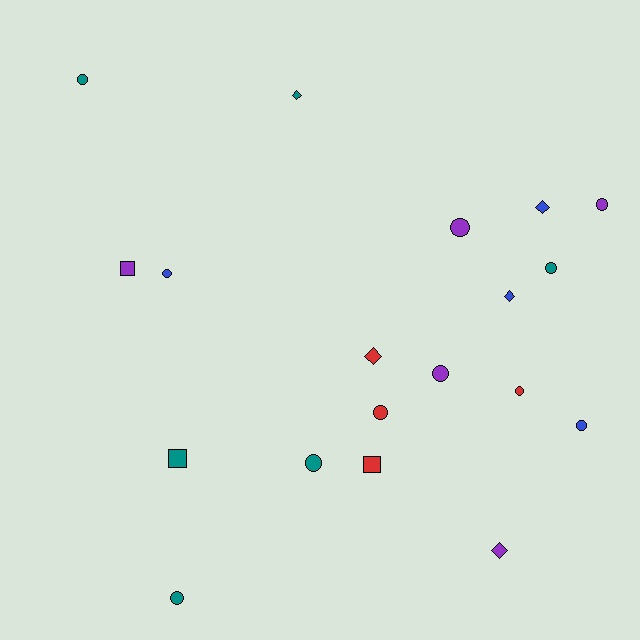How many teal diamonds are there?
There is 1 teal diamond.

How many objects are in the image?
There are 19 objects.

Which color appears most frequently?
Teal, with 6 objects.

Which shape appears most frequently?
Circle, with 11 objects.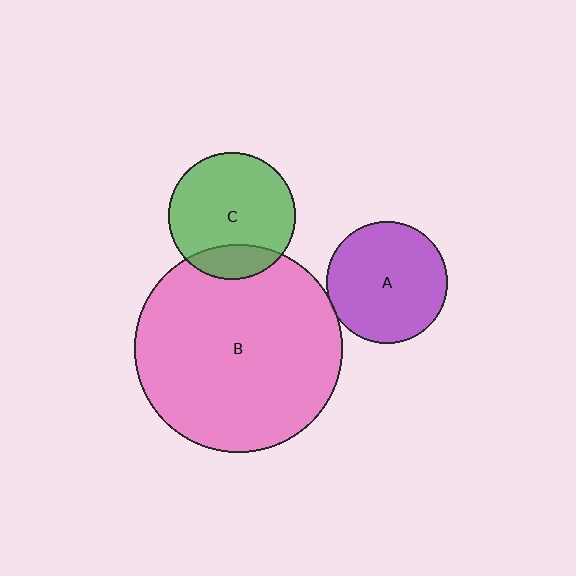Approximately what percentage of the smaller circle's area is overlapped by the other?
Approximately 5%.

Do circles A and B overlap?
Yes.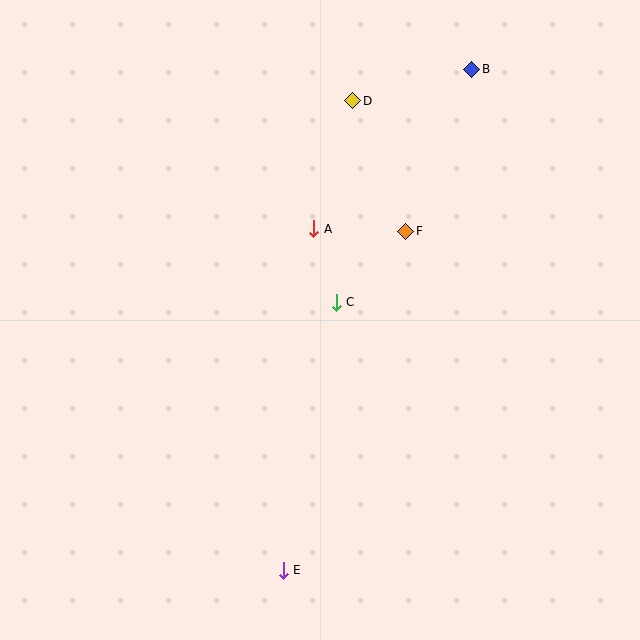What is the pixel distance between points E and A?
The distance between E and A is 343 pixels.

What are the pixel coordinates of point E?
Point E is at (283, 570).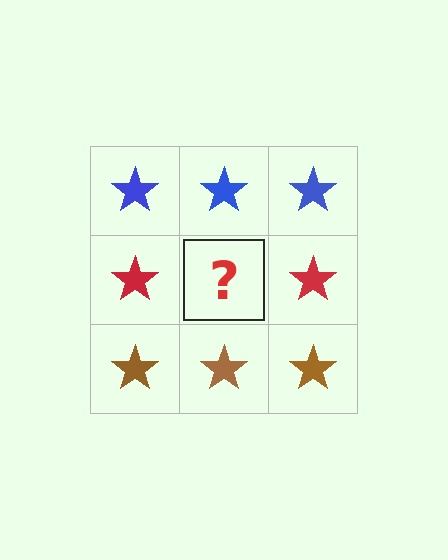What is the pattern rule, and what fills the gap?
The rule is that each row has a consistent color. The gap should be filled with a red star.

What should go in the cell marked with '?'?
The missing cell should contain a red star.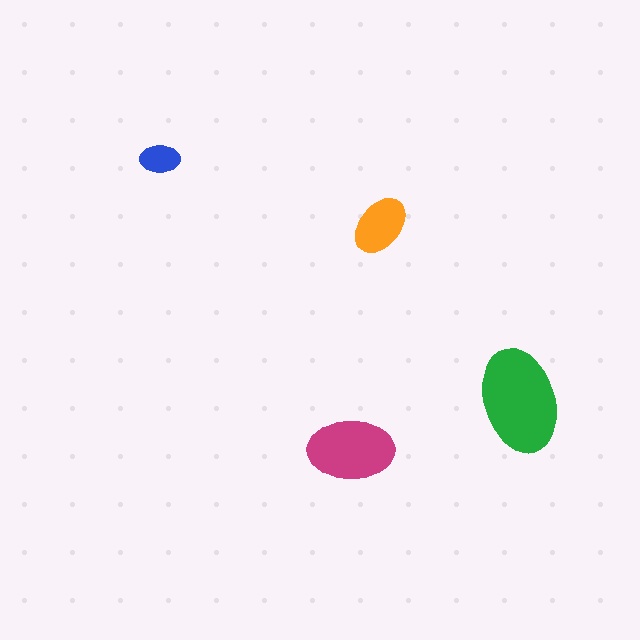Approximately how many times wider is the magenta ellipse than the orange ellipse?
About 1.5 times wider.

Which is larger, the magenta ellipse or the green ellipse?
The green one.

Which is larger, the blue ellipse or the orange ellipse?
The orange one.